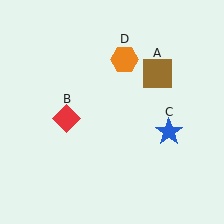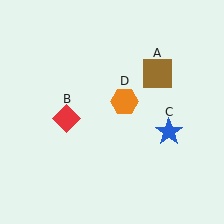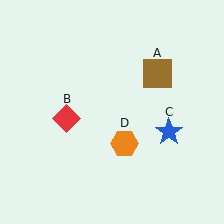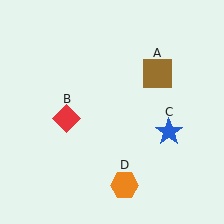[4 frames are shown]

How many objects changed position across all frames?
1 object changed position: orange hexagon (object D).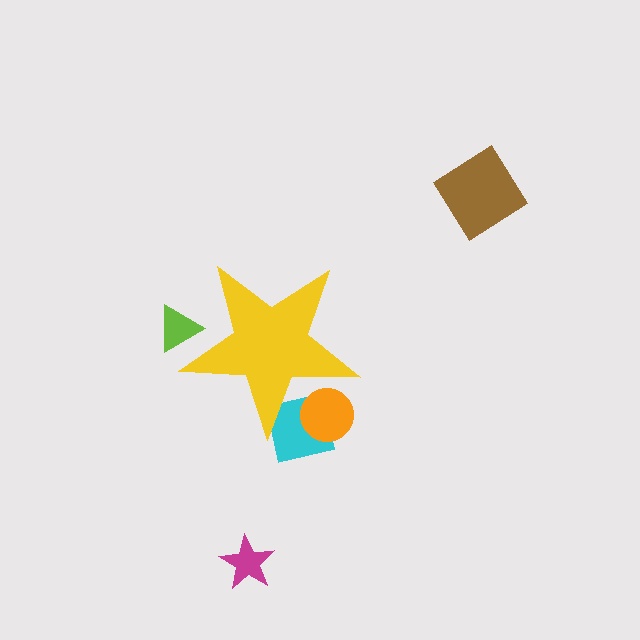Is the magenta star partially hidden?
No, the magenta star is fully visible.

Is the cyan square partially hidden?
Yes, the cyan square is partially hidden behind the yellow star.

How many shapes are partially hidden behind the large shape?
3 shapes are partially hidden.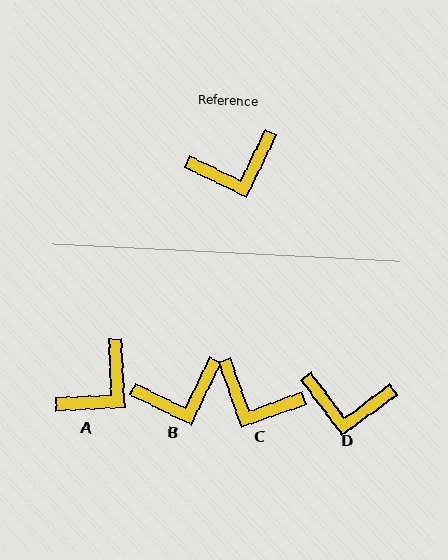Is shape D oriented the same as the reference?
No, it is off by about 28 degrees.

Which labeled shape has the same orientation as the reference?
B.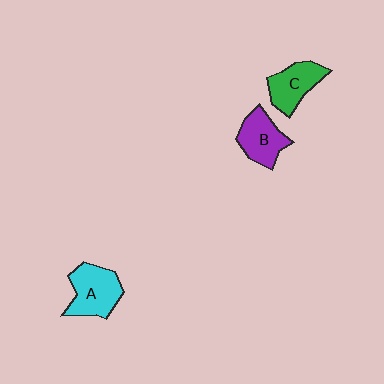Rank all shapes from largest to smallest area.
From largest to smallest: A (cyan), B (purple), C (green).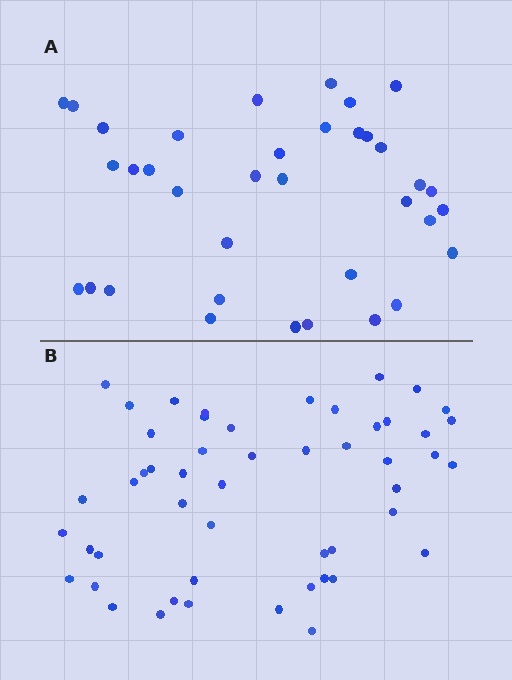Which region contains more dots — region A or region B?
Region B (the bottom region) has more dots.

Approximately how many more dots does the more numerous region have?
Region B has approximately 15 more dots than region A.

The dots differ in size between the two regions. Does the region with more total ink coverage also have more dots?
No. Region A has more total ink coverage because its dots are larger, but region B actually contains more individual dots. Total area can be misleading — the number of items is what matters here.